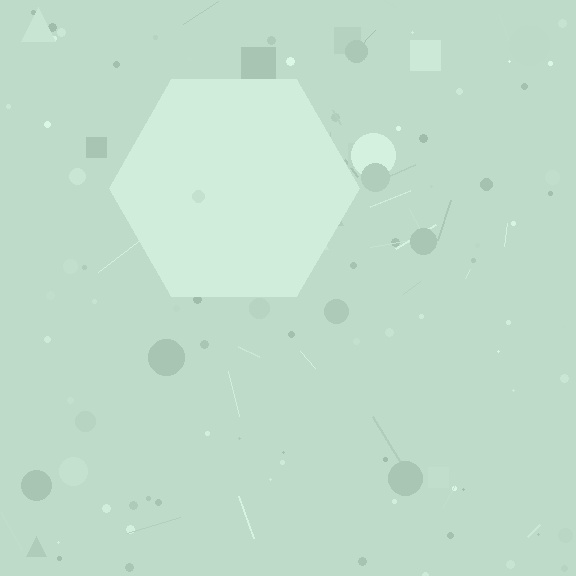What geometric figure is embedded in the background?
A hexagon is embedded in the background.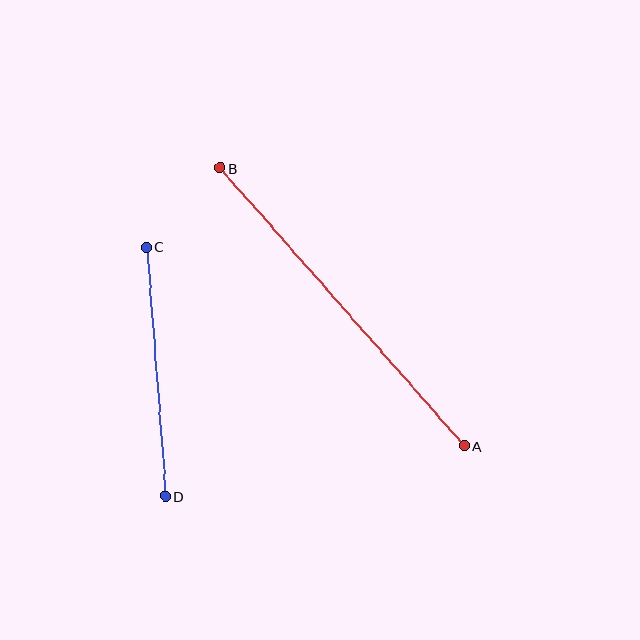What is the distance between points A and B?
The distance is approximately 370 pixels.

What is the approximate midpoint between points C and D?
The midpoint is at approximately (156, 372) pixels.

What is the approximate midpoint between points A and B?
The midpoint is at approximately (342, 307) pixels.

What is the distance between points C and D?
The distance is approximately 249 pixels.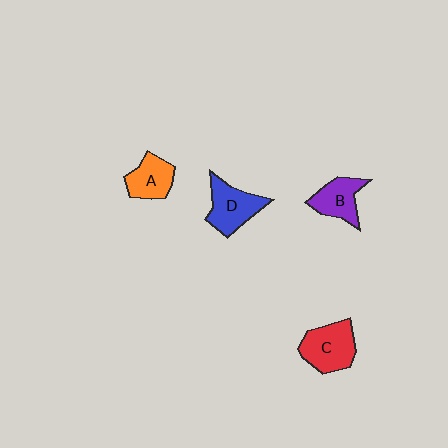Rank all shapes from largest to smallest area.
From largest to smallest: C (red), D (blue), B (purple), A (orange).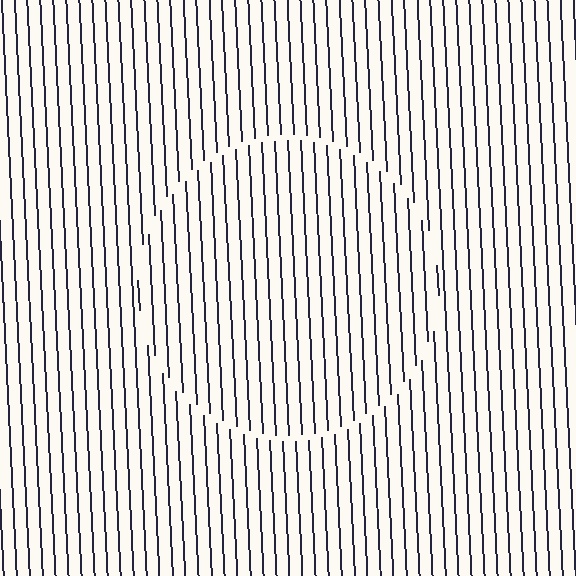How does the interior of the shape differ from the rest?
The interior of the shape contains the same grating, shifted by half a period — the contour is defined by the phase discontinuity where line-ends from the inner and outer gratings abut.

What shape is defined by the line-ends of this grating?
An illusory circle. The interior of the shape contains the same grating, shifted by half a period — the contour is defined by the phase discontinuity where line-ends from the inner and outer gratings abut.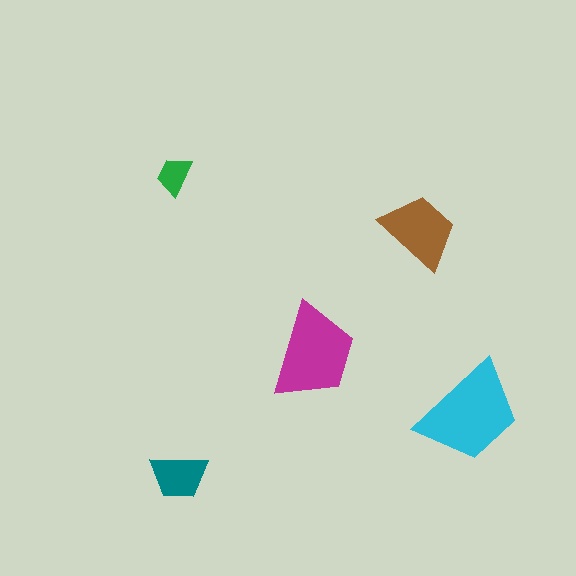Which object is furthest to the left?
The green trapezoid is leftmost.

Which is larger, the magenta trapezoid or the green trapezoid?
The magenta one.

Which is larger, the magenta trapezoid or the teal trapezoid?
The magenta one.